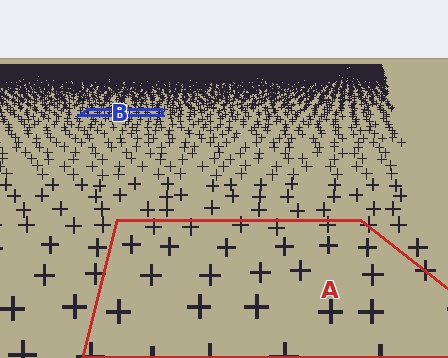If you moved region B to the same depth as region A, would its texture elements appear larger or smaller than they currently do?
They would appear larger. At a closer depth, the same texture elements are projected at a bigger on-screen size.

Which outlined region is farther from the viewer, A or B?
Region B is farther from the viewer — the texture elements inside it appear smaller and more densely packed.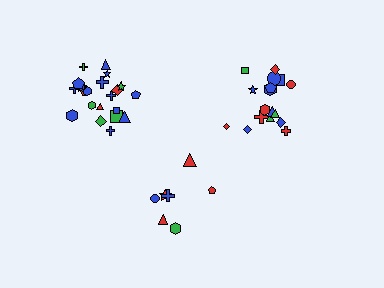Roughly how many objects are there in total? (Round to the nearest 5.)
Roughly 45 objects in total.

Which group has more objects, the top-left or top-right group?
The top-left group.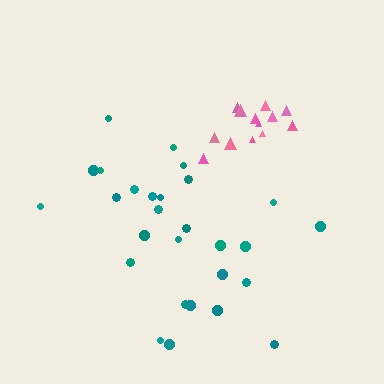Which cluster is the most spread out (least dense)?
Teal.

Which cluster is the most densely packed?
Pink.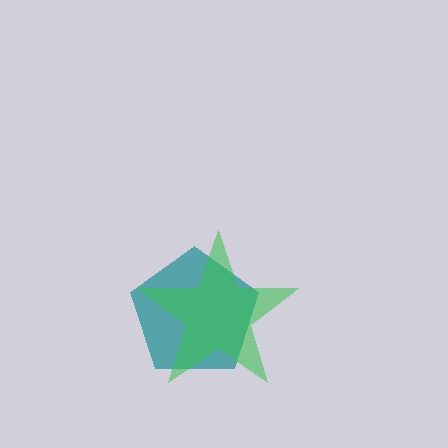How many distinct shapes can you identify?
There are 2 distinct shapes: a teal pentagon, a green star.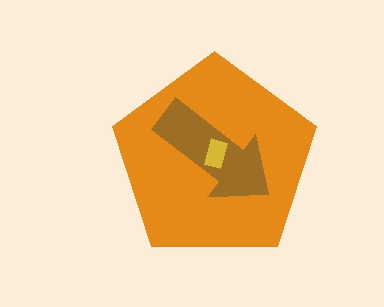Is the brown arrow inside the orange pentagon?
Yes.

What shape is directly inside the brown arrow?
The yellow rectangle.